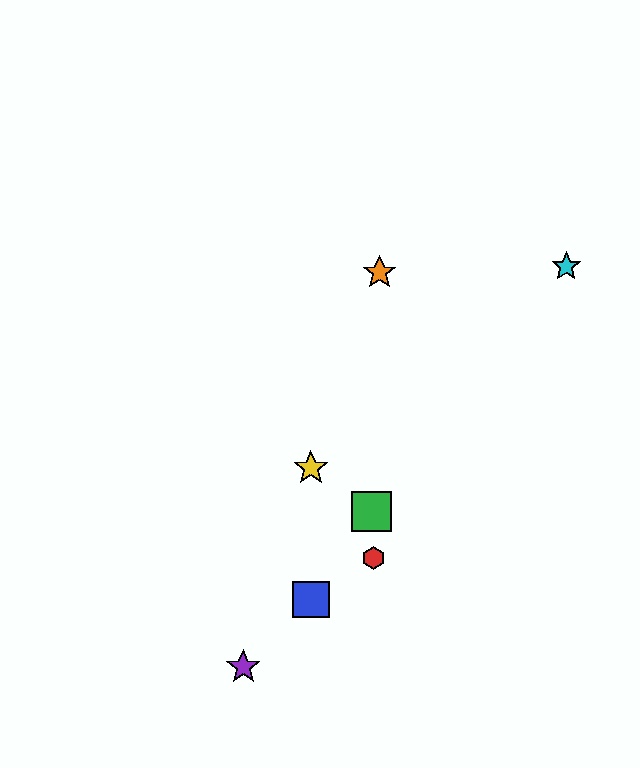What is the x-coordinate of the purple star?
The purple star is at x≈243.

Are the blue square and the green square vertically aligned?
No, the blue square is at x≈311 and the green square is at x≈371.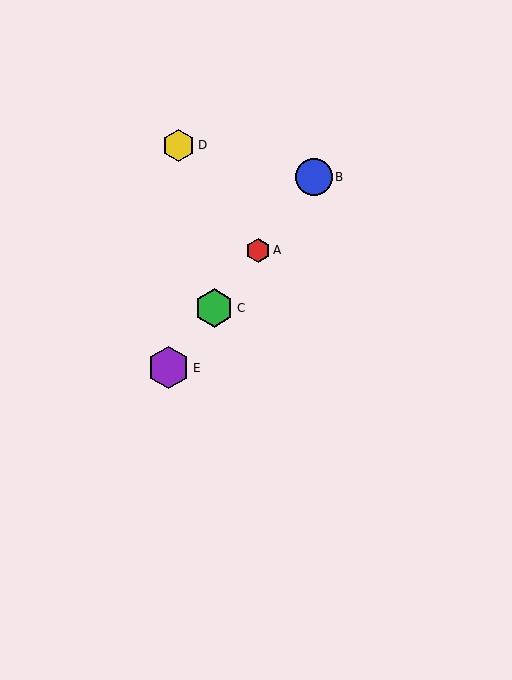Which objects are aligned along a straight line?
Objects A, B, C, E are aligned along a straight line.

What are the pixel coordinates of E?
Object E is at (168, 368).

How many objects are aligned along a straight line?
4 objects (A, B, C, E) are aligned along a straight line.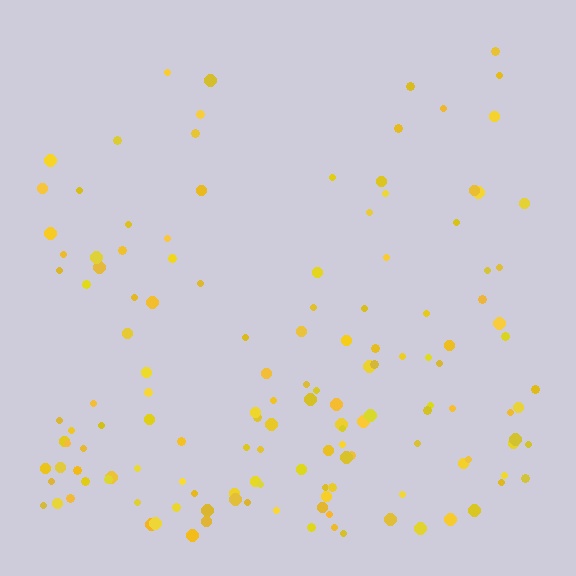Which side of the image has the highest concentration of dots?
The bottom.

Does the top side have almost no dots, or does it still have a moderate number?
Still a moderate number, just noticeably fewer than the bottom.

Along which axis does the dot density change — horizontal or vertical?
Vertical.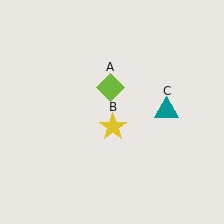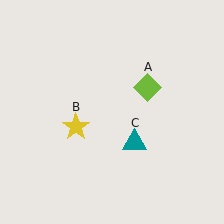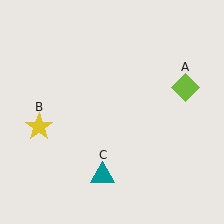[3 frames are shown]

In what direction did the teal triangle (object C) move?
The teal triangle (object C) moved down and to the left.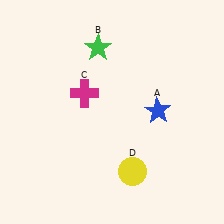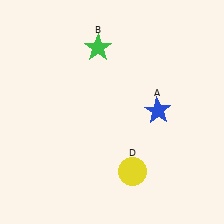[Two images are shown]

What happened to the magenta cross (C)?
The magenta cross (C) was removed in Image 2. It was in the top-left area of Image 1.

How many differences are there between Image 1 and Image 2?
There is 1 difference between the two images.